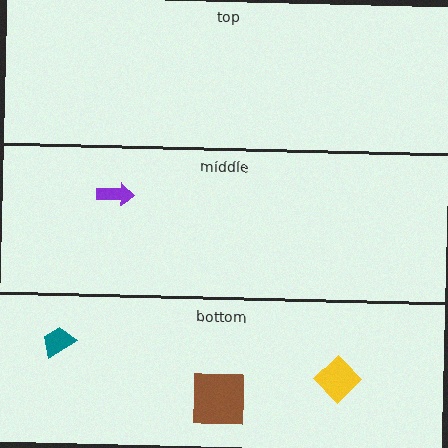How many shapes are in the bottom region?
3.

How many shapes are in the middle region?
1.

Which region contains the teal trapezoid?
The bottom region.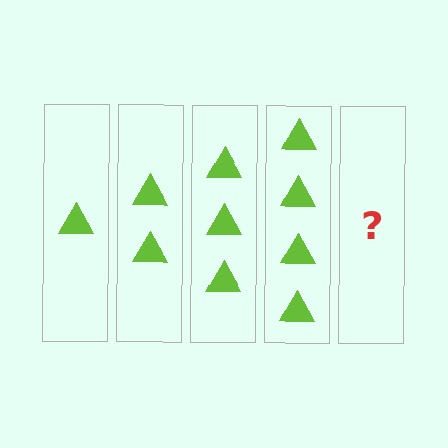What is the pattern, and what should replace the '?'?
The pattern is that each step adds one more triangle. The '?' should be 5 triangles.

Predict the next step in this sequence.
The next step is 5 triangles.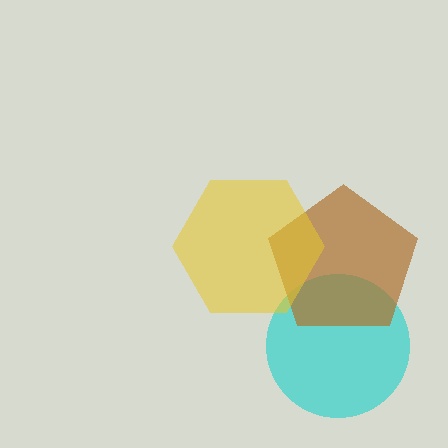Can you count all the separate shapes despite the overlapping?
Yes, there are 3 separate shapes.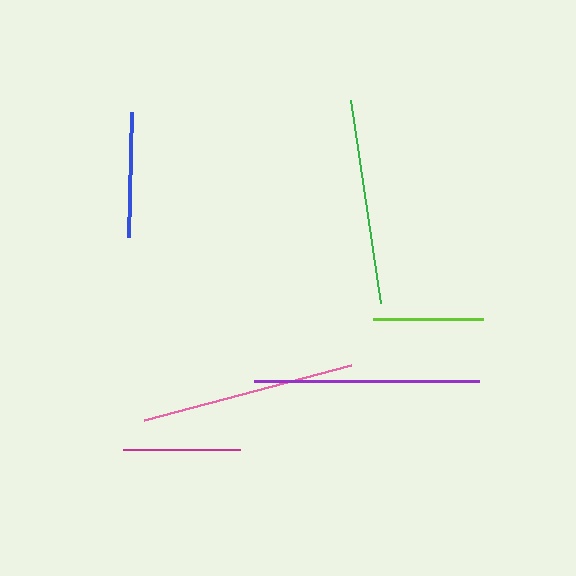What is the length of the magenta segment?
The magenta segment is approximately 117 pixels long.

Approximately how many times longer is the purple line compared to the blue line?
The purple line is approximately 1.8 times the length of the blue line.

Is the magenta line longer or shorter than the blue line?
The blue line is longer than the magenta line.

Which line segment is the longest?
The purple line is the longest at approximately 226 pixels.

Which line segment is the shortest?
The lime line is the shortest at approximately 110 pixels.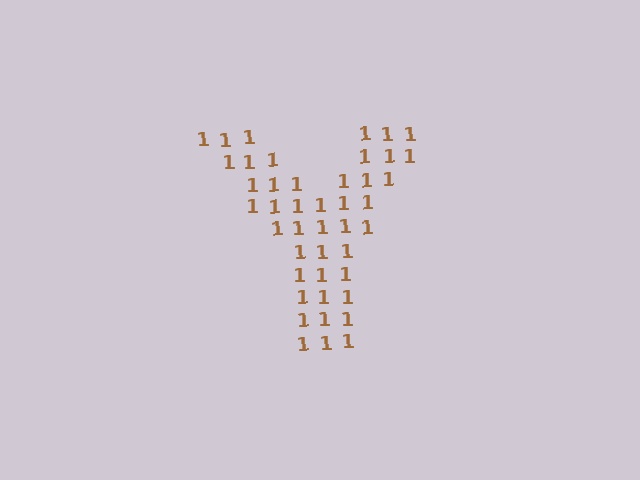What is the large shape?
The large shape is the letter Y.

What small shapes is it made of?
It is made of small digit 1's.